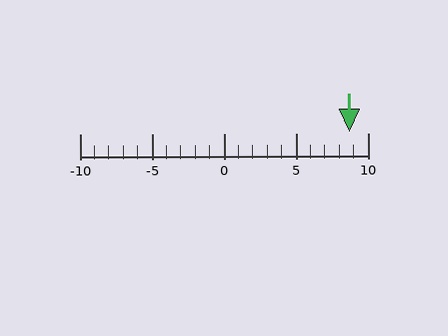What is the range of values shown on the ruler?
The ruler shows values from -10 to 10.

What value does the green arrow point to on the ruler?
The green arrow points to approximately 9.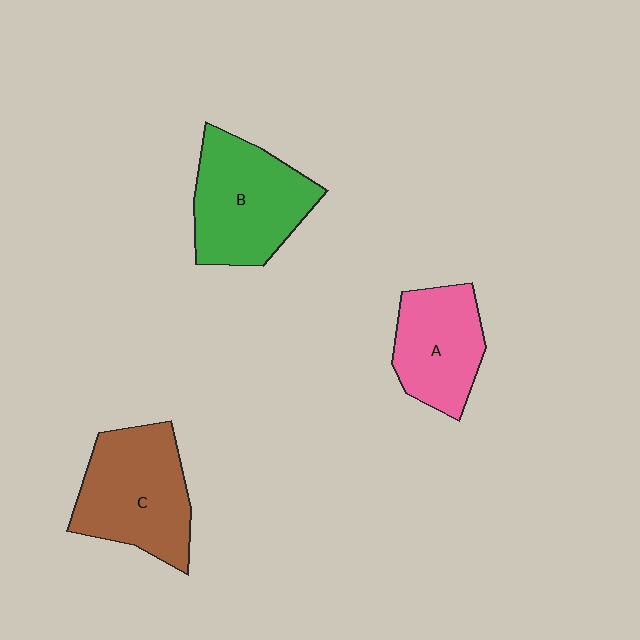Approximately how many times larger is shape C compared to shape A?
Approximately 1.3 times.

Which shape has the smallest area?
Shape A (pink).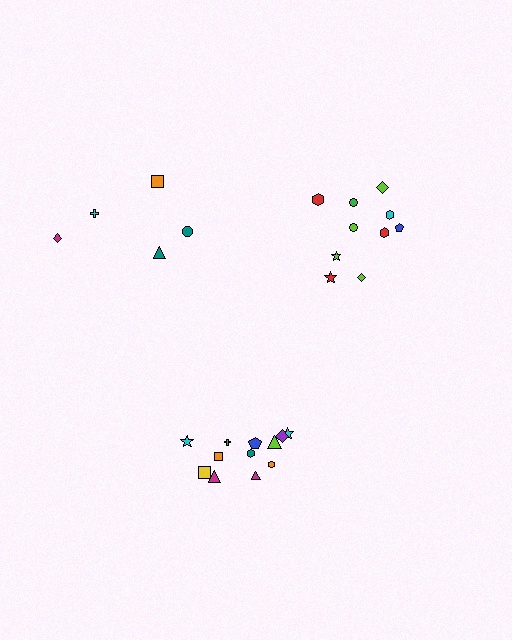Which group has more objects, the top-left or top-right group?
The top-right group.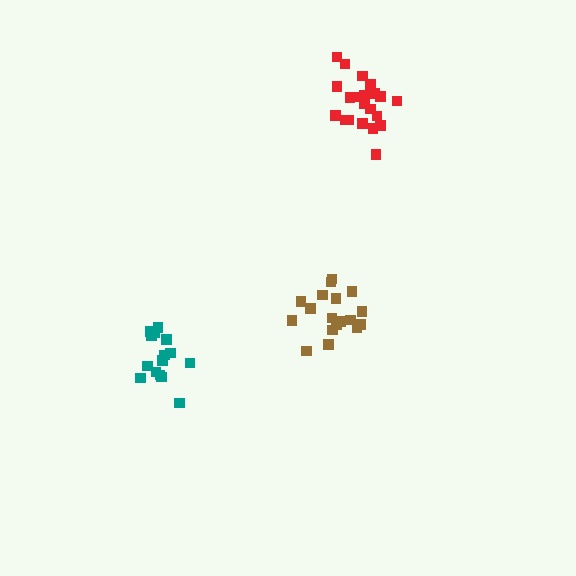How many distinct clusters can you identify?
There are 3 distinct clusters.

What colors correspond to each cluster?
The clusters are colored: teal, brown, red.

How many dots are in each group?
Group 1: 15 dots, Group 2: 18 dots, Group 3: 21 dots (54 total).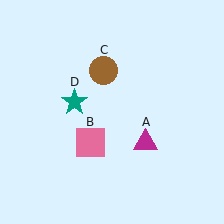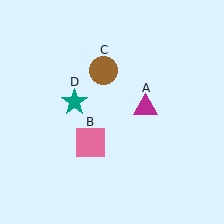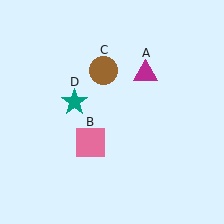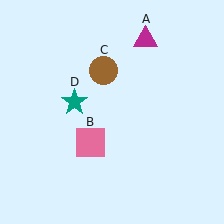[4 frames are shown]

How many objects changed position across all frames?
1 object changed position: magenta triangle (object A).